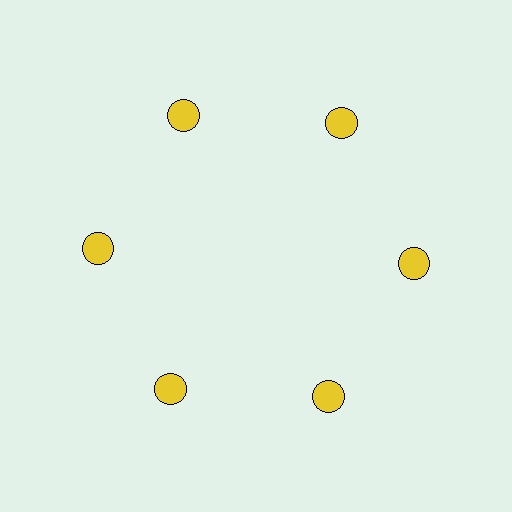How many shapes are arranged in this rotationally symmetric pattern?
There are 6 shapes, arranged in 6 groups of 1.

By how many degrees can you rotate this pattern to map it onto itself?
The pattern maps onto itself every 60 degrees of rotation.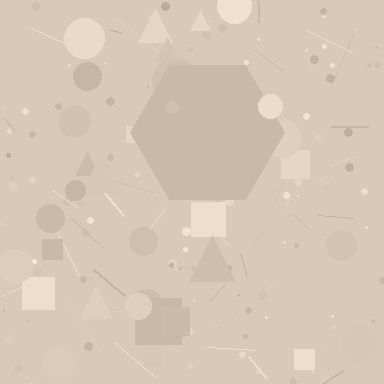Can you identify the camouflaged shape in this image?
The camouflaged shape is a hexagon.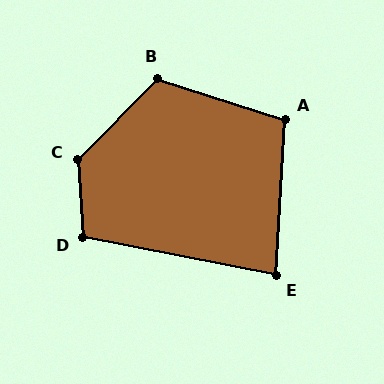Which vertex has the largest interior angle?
C, at approximately 132 degrees.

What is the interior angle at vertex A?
Approximately 104 degrees (obtuse).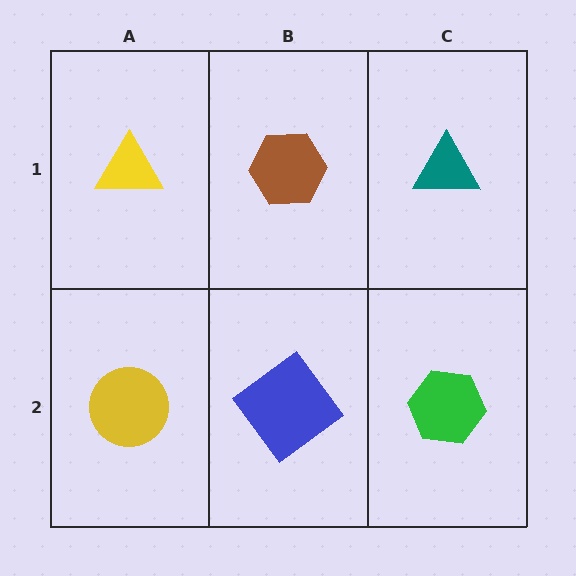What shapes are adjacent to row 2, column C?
A teal triangle (row 1, column C), a blue diamond (row 2, column B).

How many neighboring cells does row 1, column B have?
3.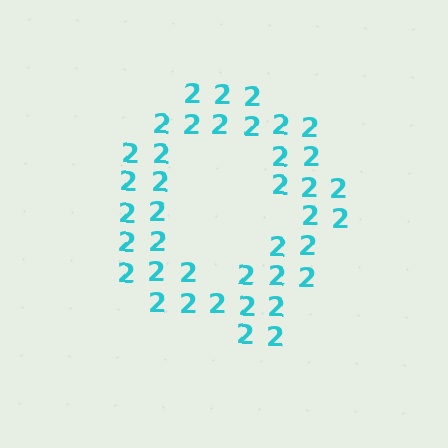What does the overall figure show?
The overall figure shows the letter Q.